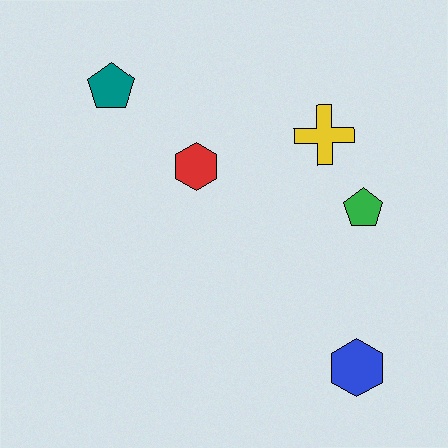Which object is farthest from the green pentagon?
The teal pentagon is farthest from the green pentagon.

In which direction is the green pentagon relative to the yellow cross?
The green pentagon is below the yellow cross.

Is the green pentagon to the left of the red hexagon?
No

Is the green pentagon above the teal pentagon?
No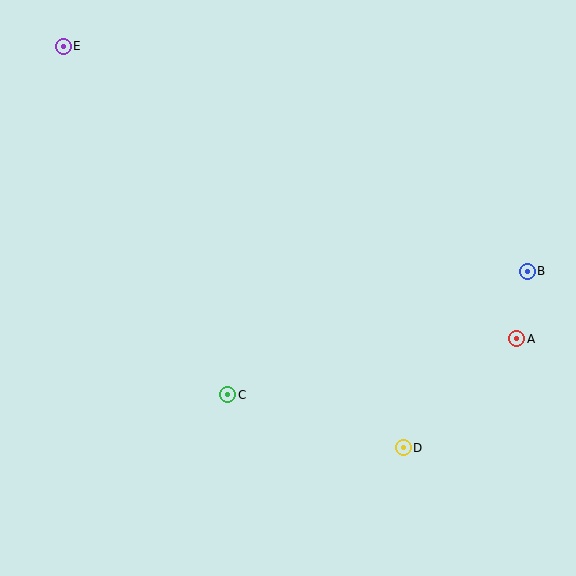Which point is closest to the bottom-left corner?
Point C is closest to the bottom-left corner.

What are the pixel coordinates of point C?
Point C is at (228, 395).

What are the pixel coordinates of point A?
Point A is at (517, 339).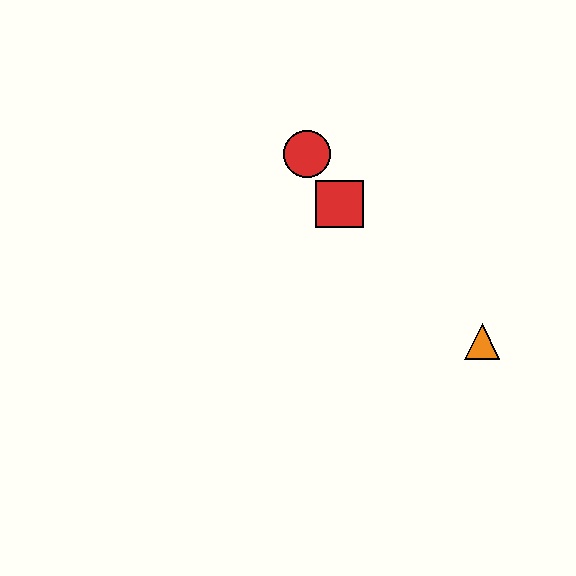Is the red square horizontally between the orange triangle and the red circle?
Yes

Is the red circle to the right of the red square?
No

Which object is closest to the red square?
The red circle is closest to the red square.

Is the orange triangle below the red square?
Yes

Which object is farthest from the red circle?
The orange triangle is farthest from the red circle.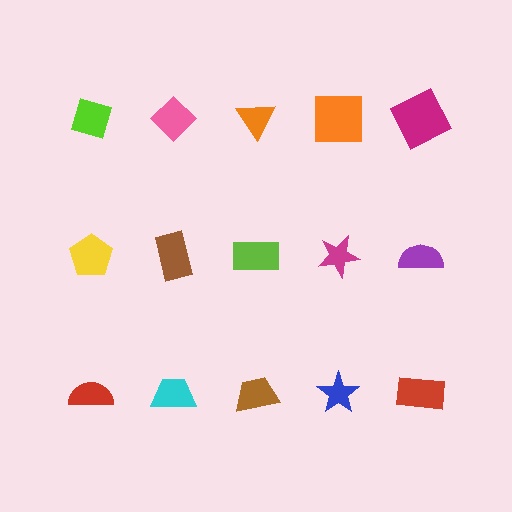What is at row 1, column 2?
A pink diamond.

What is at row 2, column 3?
A lime rectangle.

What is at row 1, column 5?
A magenta square.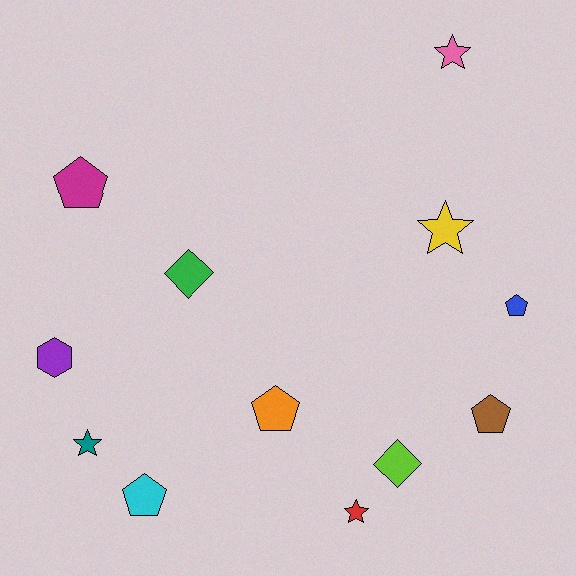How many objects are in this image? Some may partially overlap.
There are 12 objects.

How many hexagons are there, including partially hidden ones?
There is 1 hexagon.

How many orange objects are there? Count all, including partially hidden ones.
There is 1 orange object.